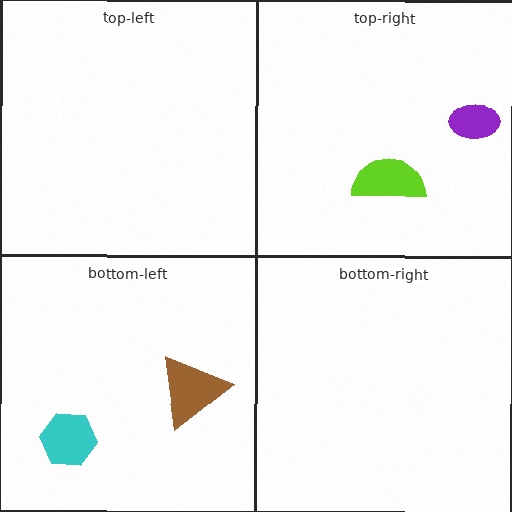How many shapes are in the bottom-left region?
2.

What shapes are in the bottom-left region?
The brown triangle, the cyan hexagon.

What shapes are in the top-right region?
The lime semicircle, the purple ellipse.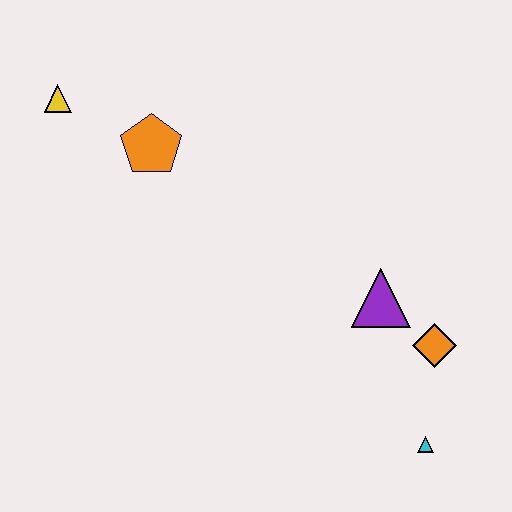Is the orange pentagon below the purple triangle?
No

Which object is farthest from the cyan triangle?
The yellow triangle is farthest from the cyan triangle.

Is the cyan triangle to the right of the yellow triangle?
Yes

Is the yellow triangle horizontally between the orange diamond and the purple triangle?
No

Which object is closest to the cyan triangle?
The orange diamond is closest to the cyan triangle.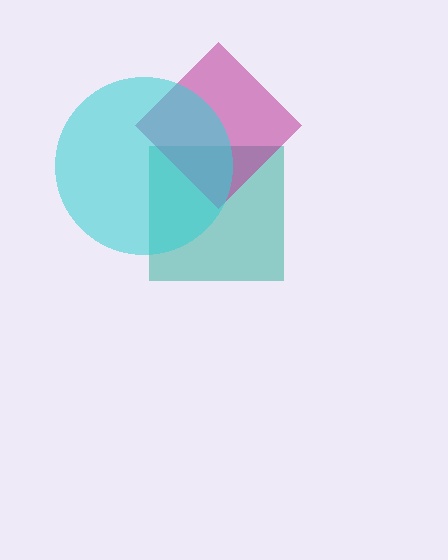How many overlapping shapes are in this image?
There are 3 overlapping shapes in the image.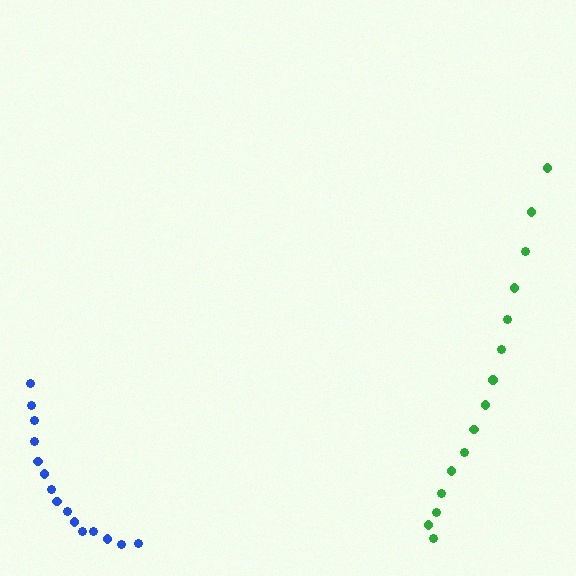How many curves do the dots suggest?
There are 2 distinct paths.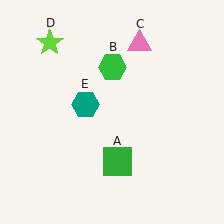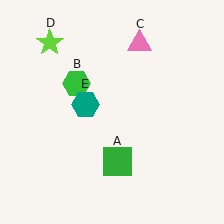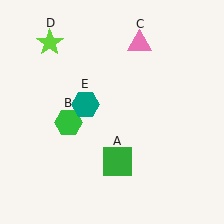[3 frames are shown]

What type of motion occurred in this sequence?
The green hexagon (object B) rotated counterclockwise around the center of the scene.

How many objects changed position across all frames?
1 object changed position: green hexagon (object B).